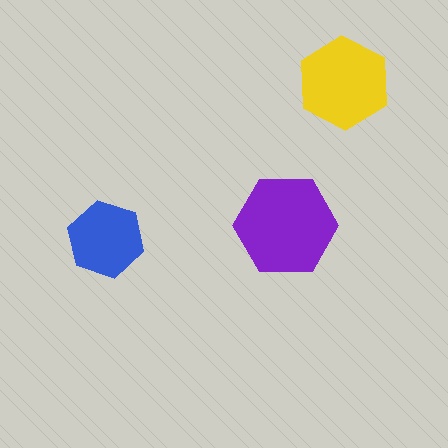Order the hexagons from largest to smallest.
the purple one, the yellow one, the blue one.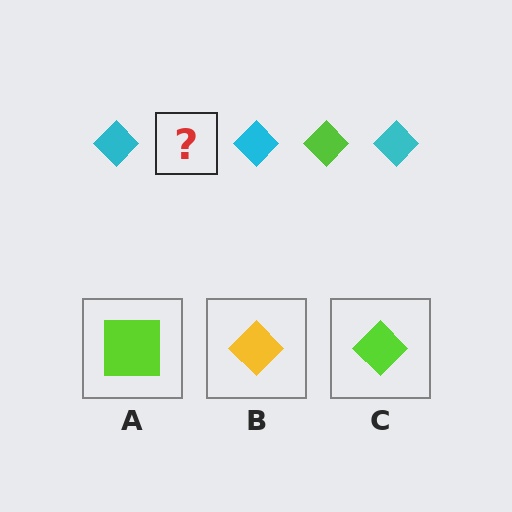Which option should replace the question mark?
Option C.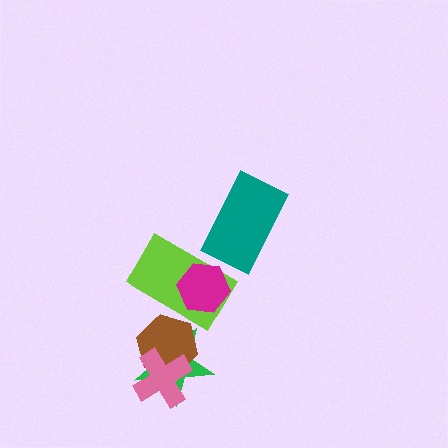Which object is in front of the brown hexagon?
The pink cross is in front of the brown hexagon.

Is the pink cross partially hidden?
No, no other shape covers it.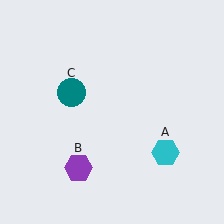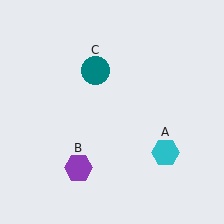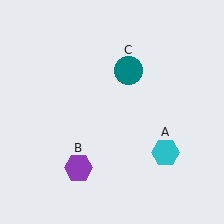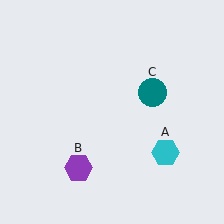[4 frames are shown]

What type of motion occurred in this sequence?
The teal circle (object C) rotated clockwise around the center of the scene.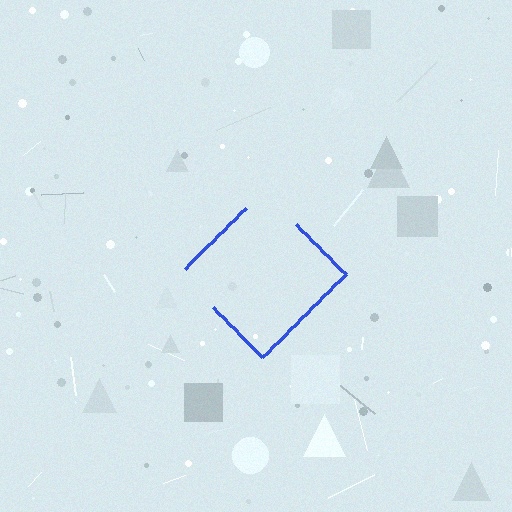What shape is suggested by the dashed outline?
The dashed outline suggests a diamond.